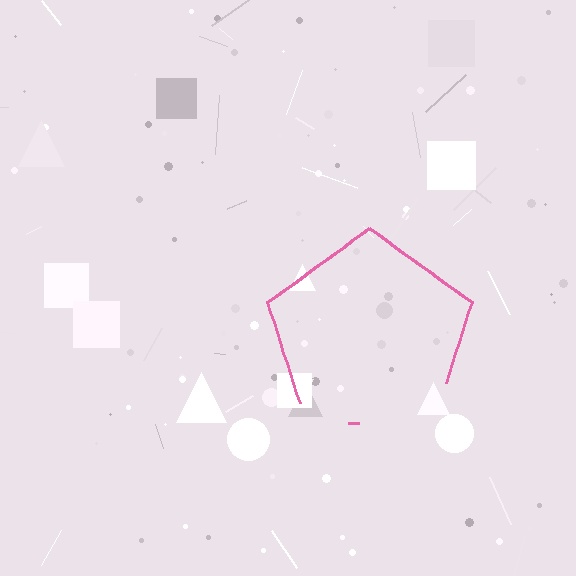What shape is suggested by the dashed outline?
The dashed outline suggests a pentagon.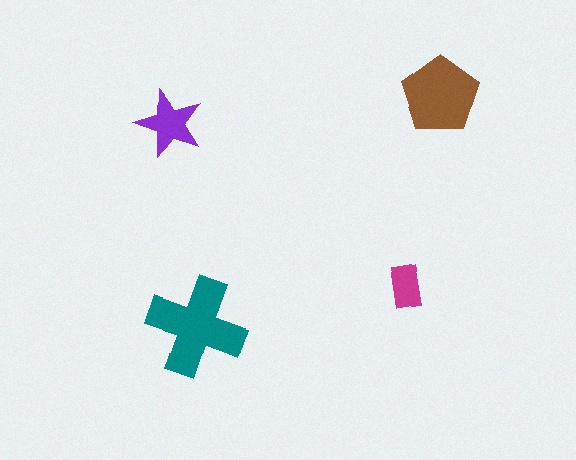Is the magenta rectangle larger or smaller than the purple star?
Smaller.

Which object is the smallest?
The magenta rectangle.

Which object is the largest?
The teal cross.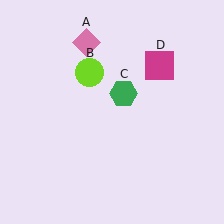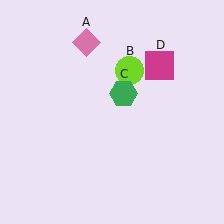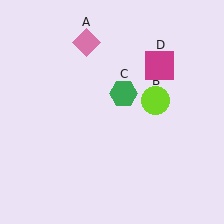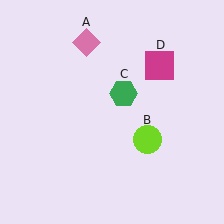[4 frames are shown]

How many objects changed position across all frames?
1 object changed position: lime circle (object B).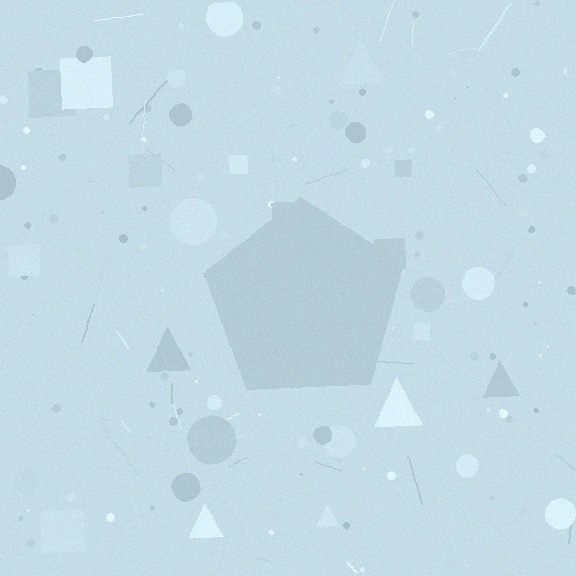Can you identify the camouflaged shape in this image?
The camouflaged shape is a pentagon.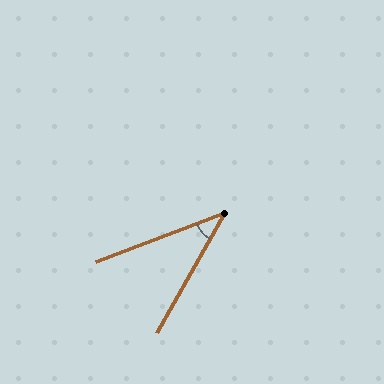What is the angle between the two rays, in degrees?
Approximately 39 degrees.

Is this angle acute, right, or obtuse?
It is acute.